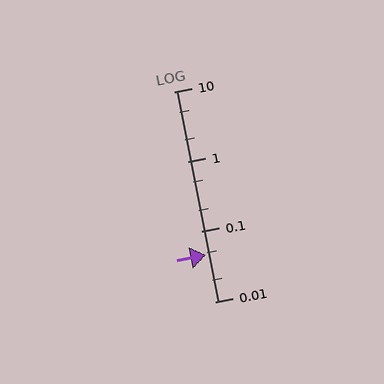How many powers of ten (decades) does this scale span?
The scale spans 3 decades, from 0.01 to 10.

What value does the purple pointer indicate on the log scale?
The pointer indicates approximately 0.046.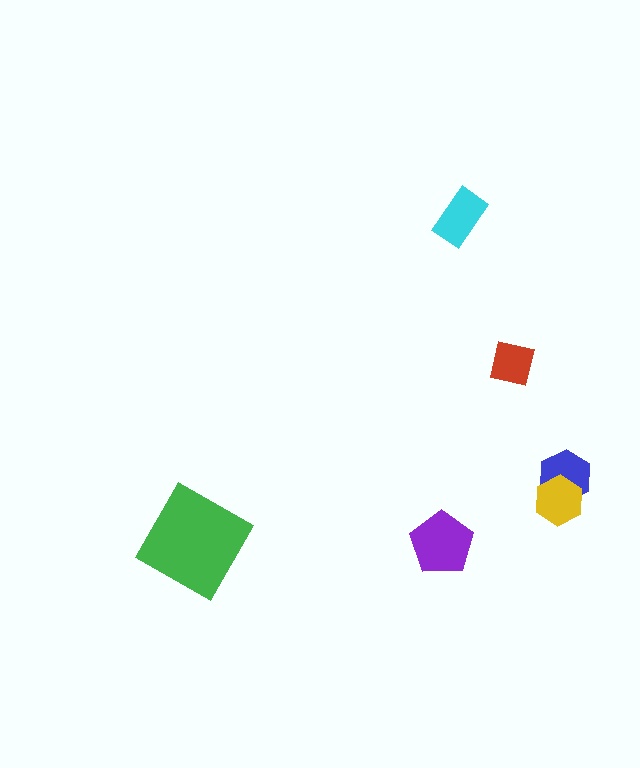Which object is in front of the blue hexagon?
The yellow hexagon is in front of the blue hexagon.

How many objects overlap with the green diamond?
0 objects overlap with the green diamond.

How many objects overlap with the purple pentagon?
0 objects overlap with the purple pentagon.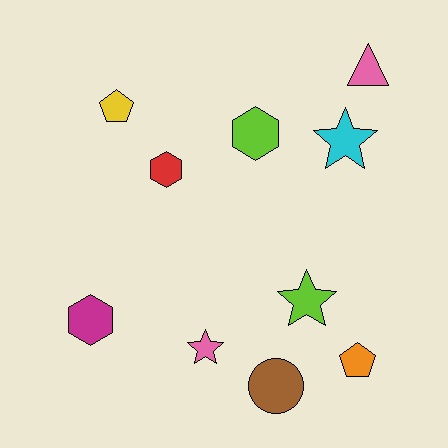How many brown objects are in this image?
There is 1 brown object.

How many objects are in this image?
There are 10 objects.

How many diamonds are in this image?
There are no diamonds.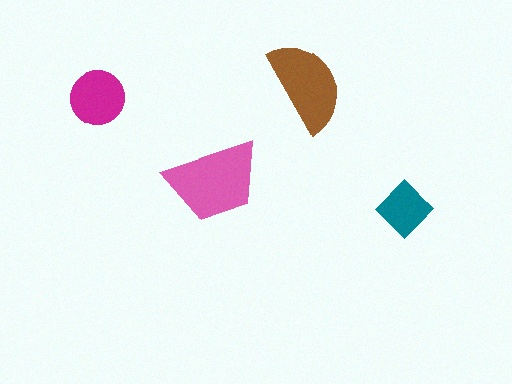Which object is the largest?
The pink trapezoid.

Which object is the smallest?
The teal diamond.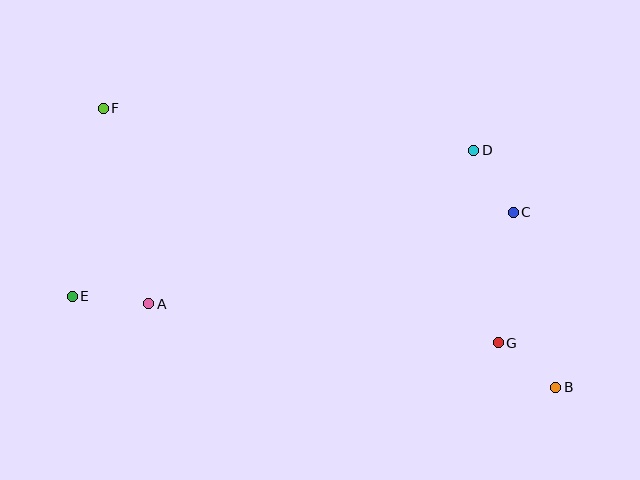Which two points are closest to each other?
Points B and G are closest to each other.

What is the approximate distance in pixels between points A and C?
The distance between A and C is approximately 375 pixels.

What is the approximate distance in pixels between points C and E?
The distance between C and E is approximately 449 pixels.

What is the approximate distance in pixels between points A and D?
The distance between A and D is approximately 359 pixels.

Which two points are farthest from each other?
Points B and F are farthest from each other.